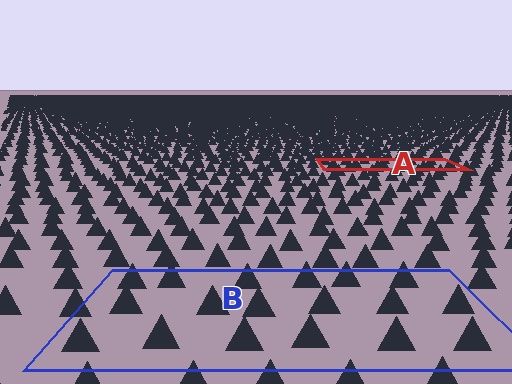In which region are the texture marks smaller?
The texture marks are smaller in region A, because it is farther away.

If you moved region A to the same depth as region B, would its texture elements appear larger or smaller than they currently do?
They would appear larger. At a closer depth, the same texture elements are projected at a bigger on-screen size.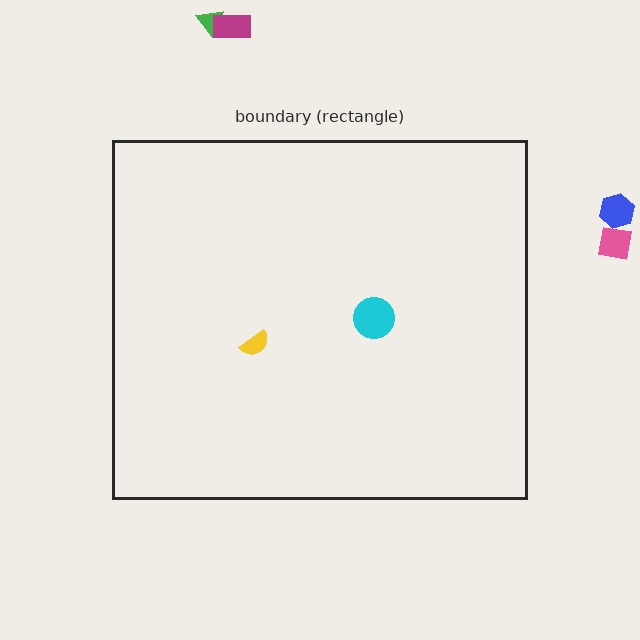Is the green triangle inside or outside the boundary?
Outside.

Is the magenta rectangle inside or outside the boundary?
Outside.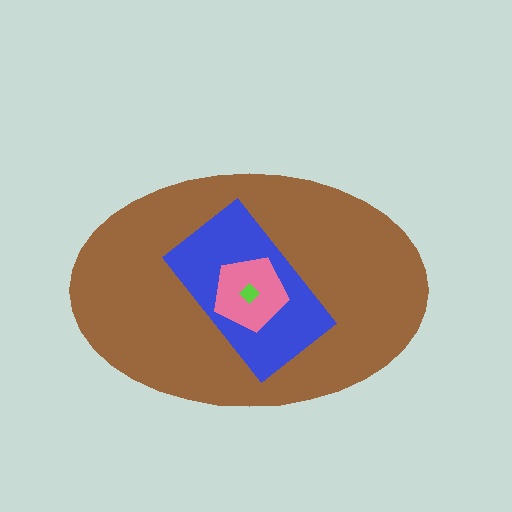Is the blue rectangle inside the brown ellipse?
Yes.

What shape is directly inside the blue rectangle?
The pink pentagon.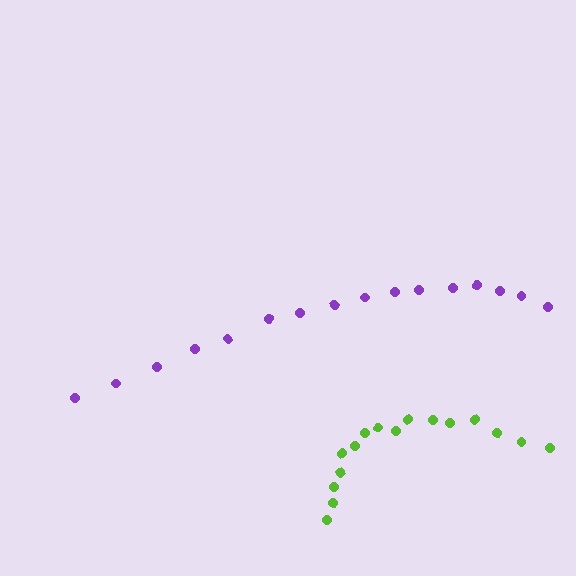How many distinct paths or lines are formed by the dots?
There are 2 distinct paths.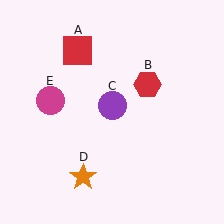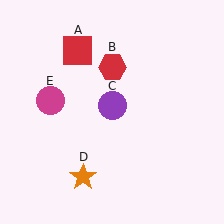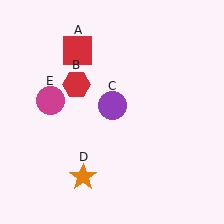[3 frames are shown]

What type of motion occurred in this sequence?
The red hexagon (object B) rotated counterclockwise around the center of the scene.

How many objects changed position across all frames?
1 object changed position: red hexagon (object B).